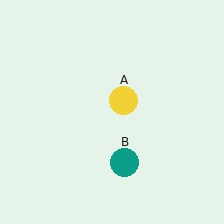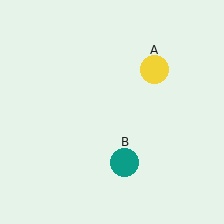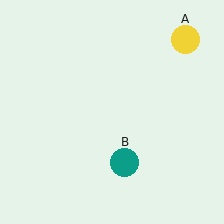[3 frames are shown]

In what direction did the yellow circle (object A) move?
The yellow circle (object A) moved up and to the right.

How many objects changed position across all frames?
1 object changed position: yellow circle (object A).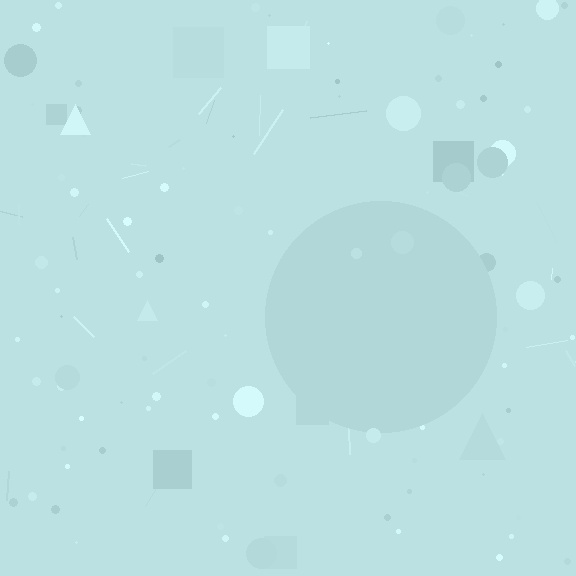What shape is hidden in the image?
A circle is hidden in the image.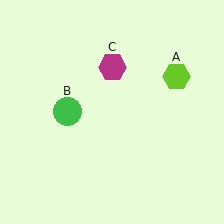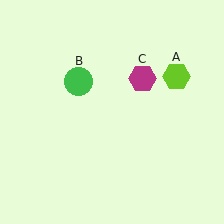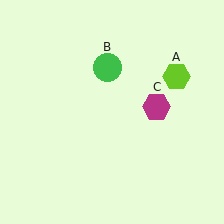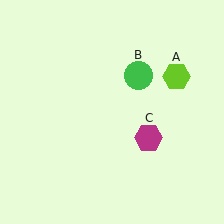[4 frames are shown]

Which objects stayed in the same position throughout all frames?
Lime hexagon (object A) remained stationary.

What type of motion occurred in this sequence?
The green circle (object B), magenta hexagon (object C) rotated clockwise around the center of the scene.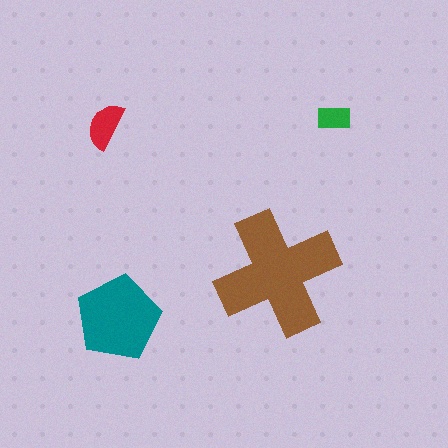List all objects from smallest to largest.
The green rectangle, the red semicircle, the teal pentagon, the brown cross.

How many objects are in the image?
There are 4 objects in the image.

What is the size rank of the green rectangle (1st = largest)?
4th.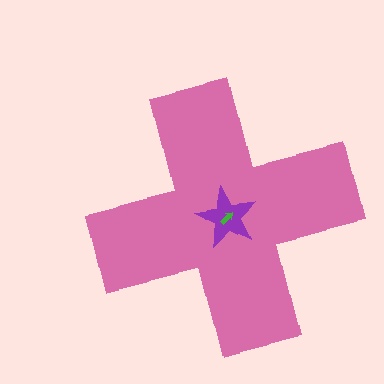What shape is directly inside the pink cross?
The purple star.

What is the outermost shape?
The pink cross.